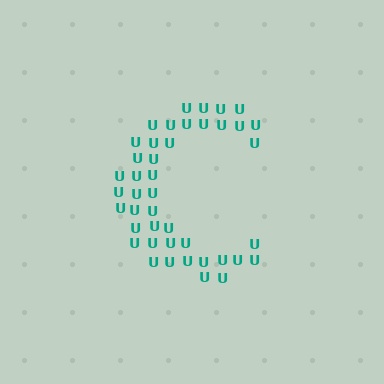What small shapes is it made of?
It is made of small letter U's.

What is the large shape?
The large shape is the letter C.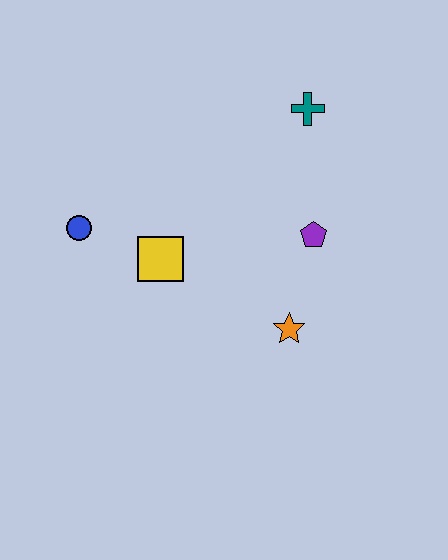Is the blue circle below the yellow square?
No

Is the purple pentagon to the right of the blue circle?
Yes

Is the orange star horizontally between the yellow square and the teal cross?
Yes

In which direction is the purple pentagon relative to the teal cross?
The purple pentagon is below the teal cross.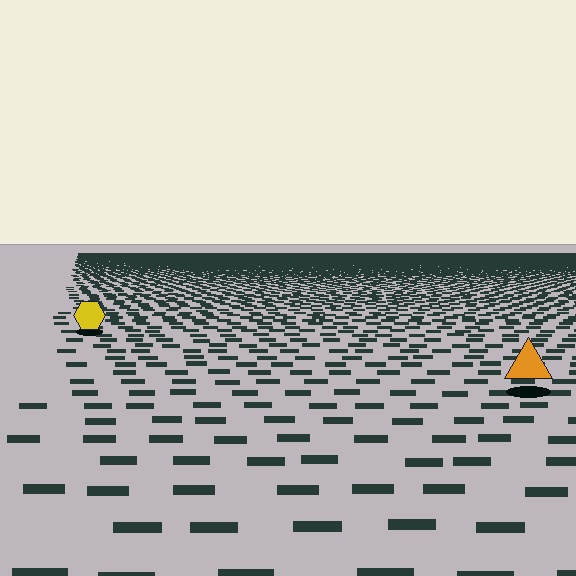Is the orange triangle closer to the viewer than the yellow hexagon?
Yes. The orange triangle is closer — you can tell from the texture gradient: the ground texture is coarser near it.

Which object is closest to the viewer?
The orange triangle is closest. The texture marks near it are larger and more spread out.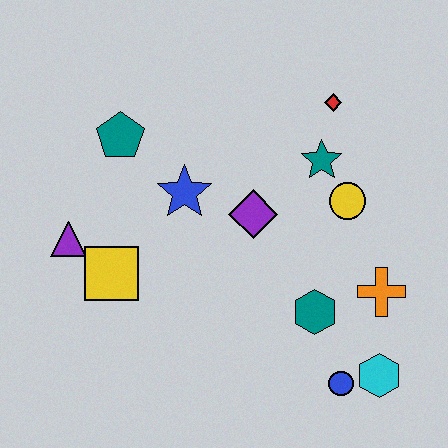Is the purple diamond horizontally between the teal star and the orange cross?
No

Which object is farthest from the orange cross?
The purple triangle is farthest from the orange cross.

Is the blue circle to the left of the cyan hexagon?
Yes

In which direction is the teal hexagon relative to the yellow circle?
The teal hexagon is below the yellow circle.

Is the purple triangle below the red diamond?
Yes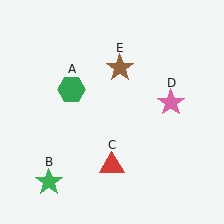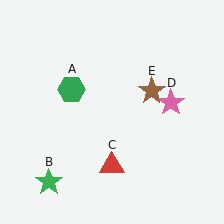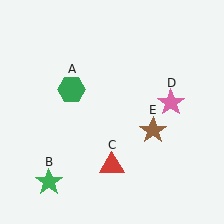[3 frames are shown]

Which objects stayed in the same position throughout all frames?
Green hexagon (object A) and green star (object B) and red triangle (object C) and pink star (object D) remained stationary.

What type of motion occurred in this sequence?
The brown star (object E) rotated clockwise around the center of the scene.